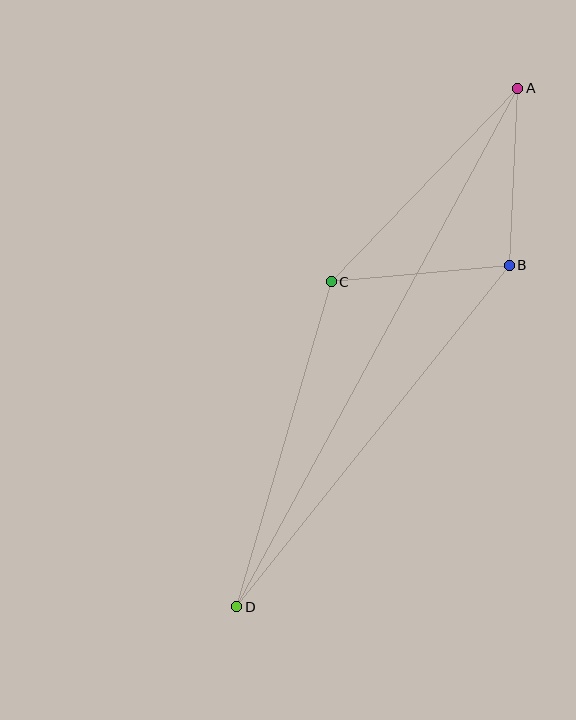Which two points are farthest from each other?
Points A and D are farthest from each other.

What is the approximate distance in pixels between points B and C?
The distance between B and C is approximately 179 pixels.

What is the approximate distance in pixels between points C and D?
The distance between C and D is approximately 339 pixels.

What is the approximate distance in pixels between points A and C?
The distance between A and C is approximately 268 pixels.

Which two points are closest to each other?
Points A and B are closest to each other.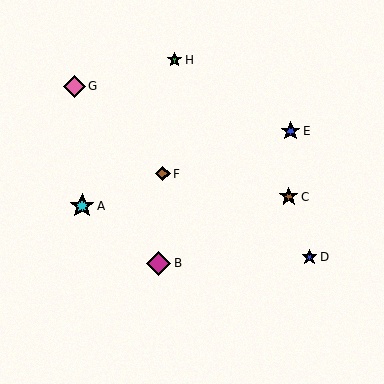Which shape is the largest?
The cyan star (labeled A) is the largest.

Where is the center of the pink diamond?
The center of the pink diamond is at (74, 86).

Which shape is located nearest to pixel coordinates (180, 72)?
The green star (labeled H) at (175, 60) is nearest to that location.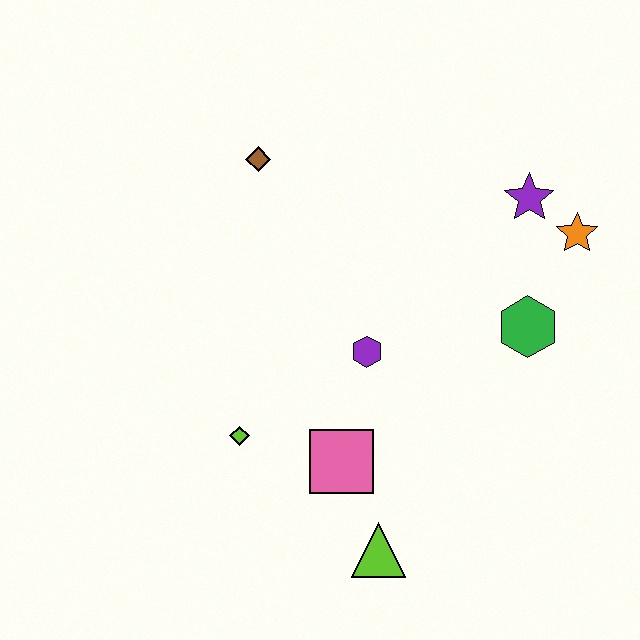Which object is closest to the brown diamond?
The purple hexagon is closest to the brown diamond.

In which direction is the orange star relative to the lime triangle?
The orange star is above the lime triangle.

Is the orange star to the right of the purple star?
Yes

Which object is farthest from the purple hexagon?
The orange star is farthest from the purple hexagon.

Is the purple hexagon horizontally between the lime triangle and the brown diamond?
Yes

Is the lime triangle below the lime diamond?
Yes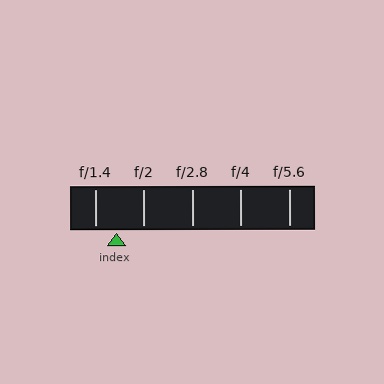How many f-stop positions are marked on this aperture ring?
There are 5 f-stop positions marked.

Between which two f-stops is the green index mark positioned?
The index mark is between f/1.4 and f/2.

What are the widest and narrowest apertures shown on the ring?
The widest aperture shown is f/1.4 and the narrowest is f/5.6.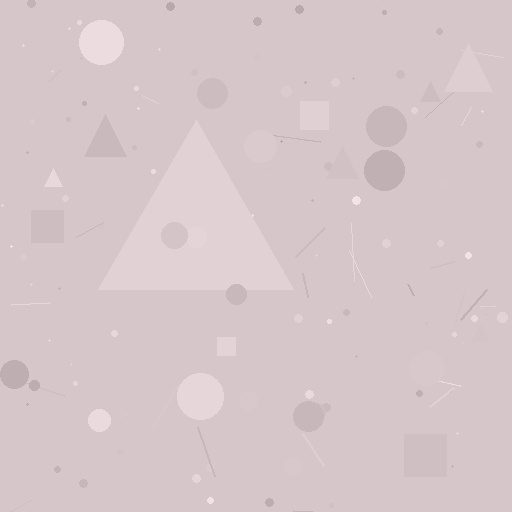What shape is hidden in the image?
A triangle is hidden in the image.